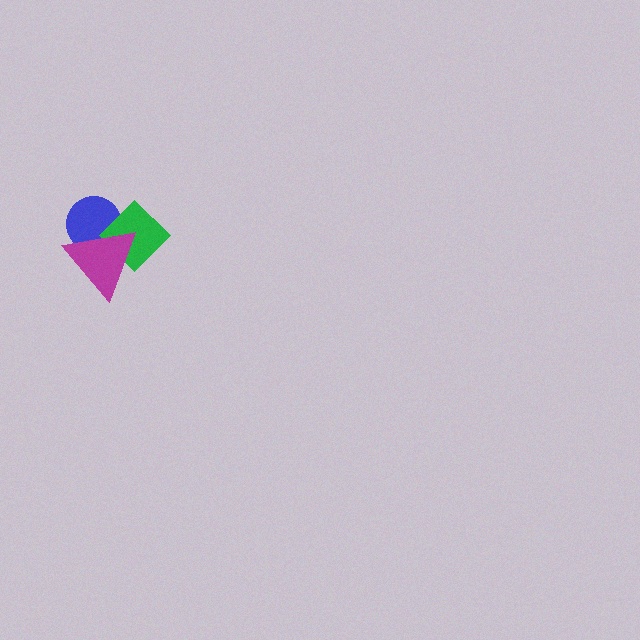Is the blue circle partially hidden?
Yes, it is partially covered by another shape.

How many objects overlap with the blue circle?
2 objects overlap with the blue circle.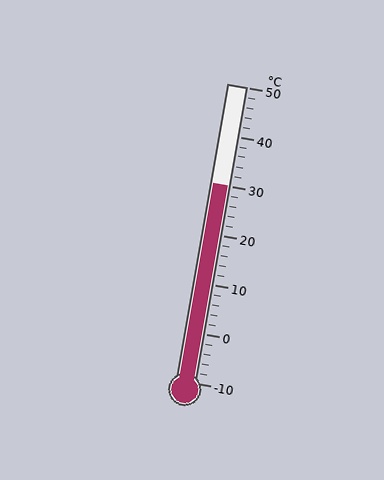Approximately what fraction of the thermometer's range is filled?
The thermometer is filled to approximately 65% of its range.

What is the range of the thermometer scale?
The thermometer scale ranges from -10°C to 50°C.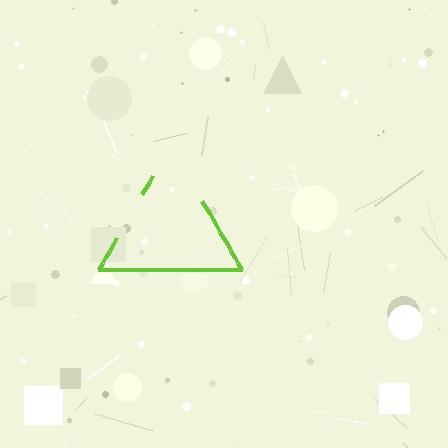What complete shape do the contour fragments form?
The contour fragments form a triangle.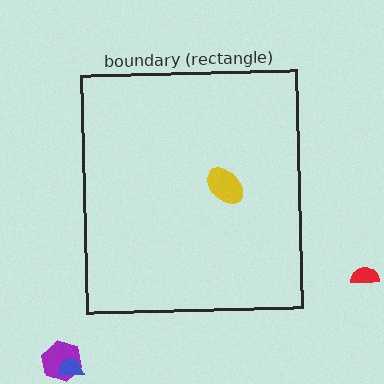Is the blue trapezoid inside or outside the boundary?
Outside.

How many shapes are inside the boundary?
1 inside, 3 outside.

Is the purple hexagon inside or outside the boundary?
Outside.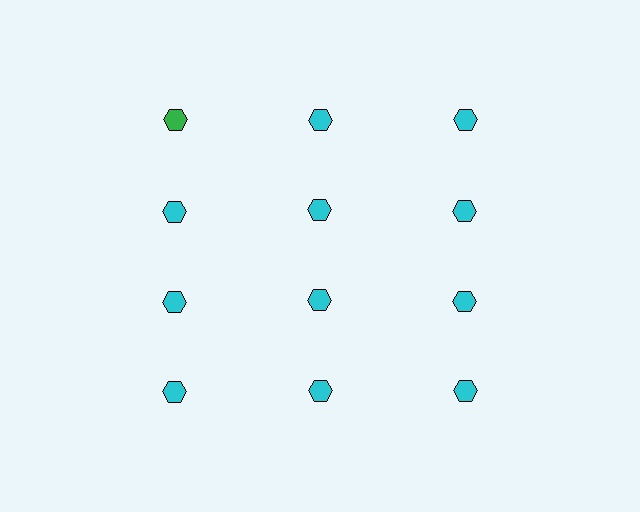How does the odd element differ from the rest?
It has a different color: green instead of cyan.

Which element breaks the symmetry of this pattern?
The green hexagon in the top row, leftmost column breaks the symmetry. All other shapes are cyan hexagons.